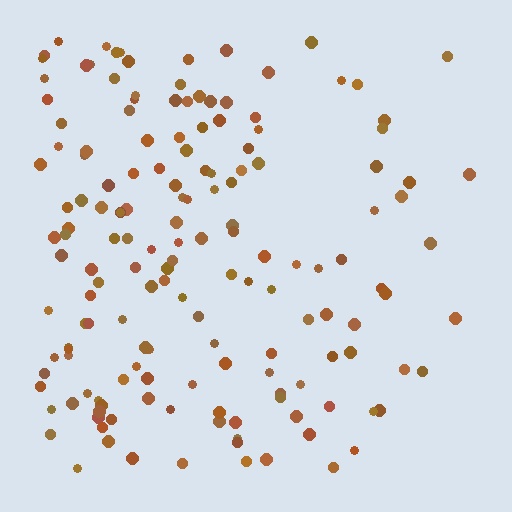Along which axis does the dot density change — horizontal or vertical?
Horizontal.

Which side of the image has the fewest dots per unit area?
The right.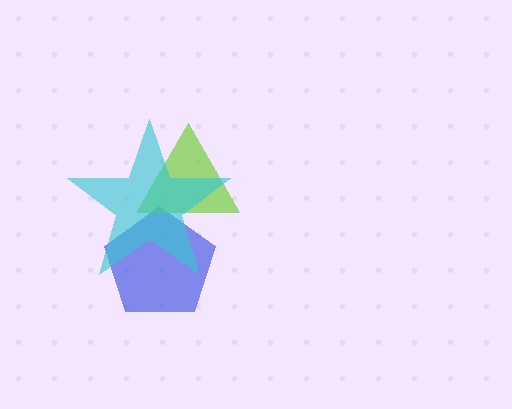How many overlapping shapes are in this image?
There are 3 overlapping shapes in the image.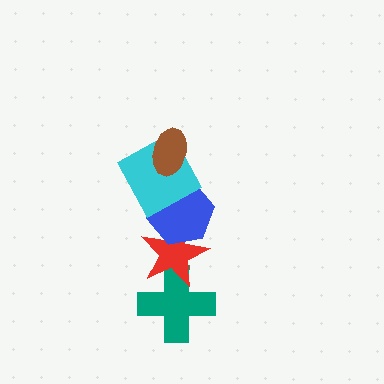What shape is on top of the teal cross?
The red star is on top of the teal cross.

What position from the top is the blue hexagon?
The blue hexagon is 3rd from the top.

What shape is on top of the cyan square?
The brown ellipse is on top of the cyan square.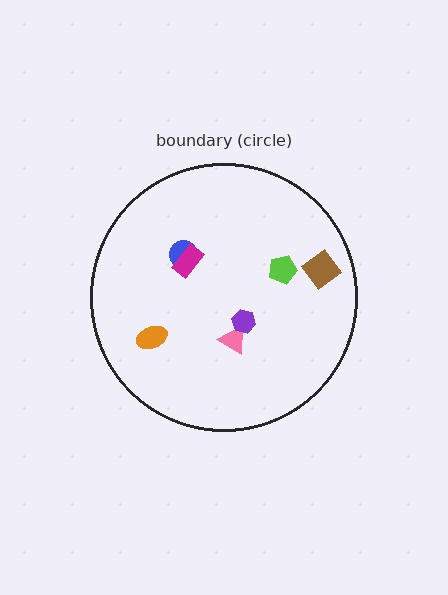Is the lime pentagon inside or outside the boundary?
Inside.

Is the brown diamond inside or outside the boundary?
Inside.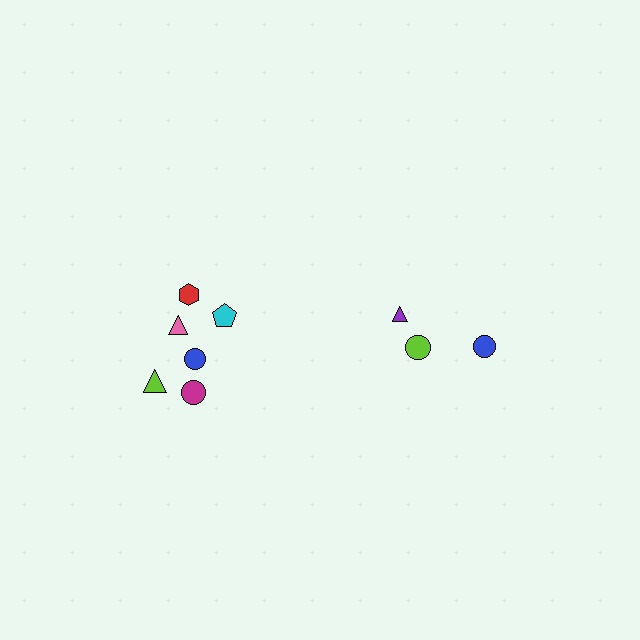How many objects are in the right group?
There are 3 objects.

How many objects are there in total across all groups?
There are 9 objects.